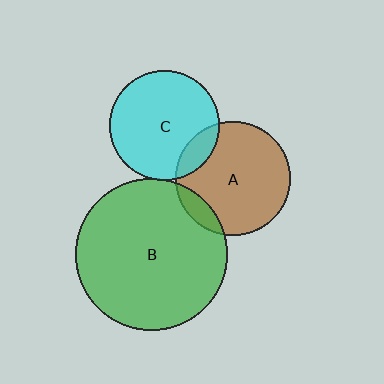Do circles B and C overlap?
Yes.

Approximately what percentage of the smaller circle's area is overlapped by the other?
Approximately 5%.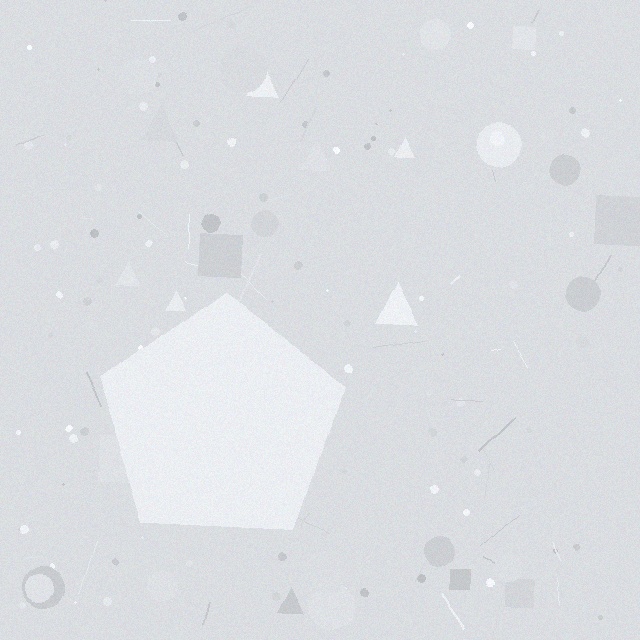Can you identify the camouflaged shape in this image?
The camouflaged shape is a pentagon.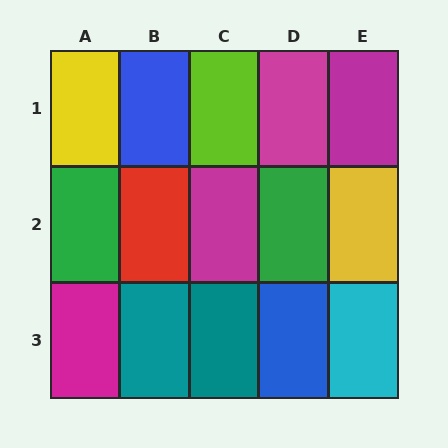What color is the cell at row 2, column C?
Magenta.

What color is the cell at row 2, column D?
Green.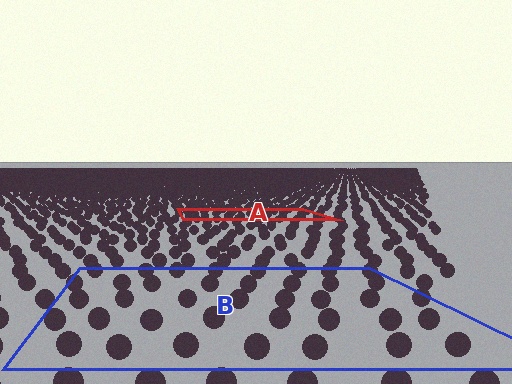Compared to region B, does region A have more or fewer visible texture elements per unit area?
Region A has more texture elements per unit area — they are packed more densely because it is farther away.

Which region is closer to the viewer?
Region B is closer. The texture elements there are larger and more spread out.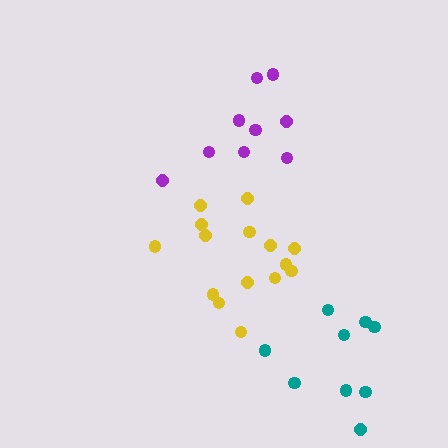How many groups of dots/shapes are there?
There are 3 groups.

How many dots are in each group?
Group 1: 9 dots, Group 2: 15 dots, Group 3: 9 dots (33 total).